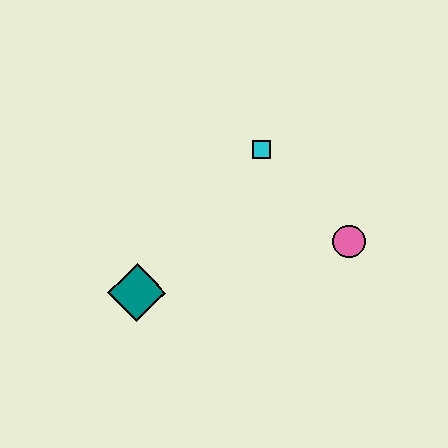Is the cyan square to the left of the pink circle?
Yes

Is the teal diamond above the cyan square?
No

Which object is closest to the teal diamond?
The cyan square is closest to the teal diamond.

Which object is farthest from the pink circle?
The teal diamond is farthest from the pink circle.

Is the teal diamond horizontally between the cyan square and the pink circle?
No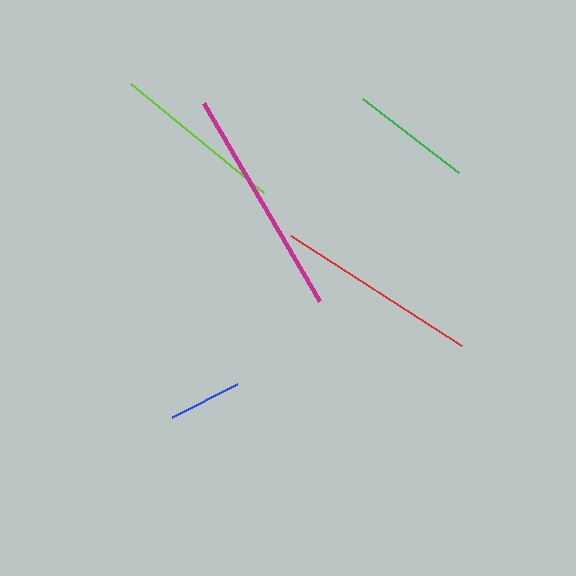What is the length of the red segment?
The red segment is approximately 204 pixels long.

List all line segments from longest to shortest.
From longest to shortest: magenta, red, lime, green, blue.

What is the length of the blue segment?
The blue segment is approximately 74 pixels long.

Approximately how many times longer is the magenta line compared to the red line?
The magenta line is approximately 1.1 times the length of the red line.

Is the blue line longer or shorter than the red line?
The red line is longer than the blue line.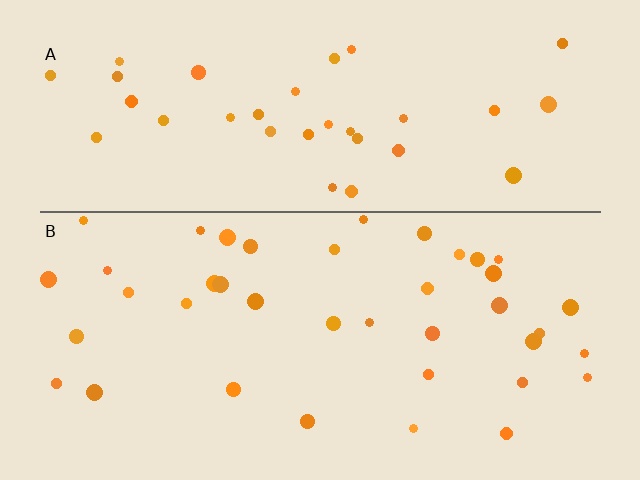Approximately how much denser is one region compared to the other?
Approximately 1.1× — region B over region A.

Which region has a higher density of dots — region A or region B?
B (the bottom).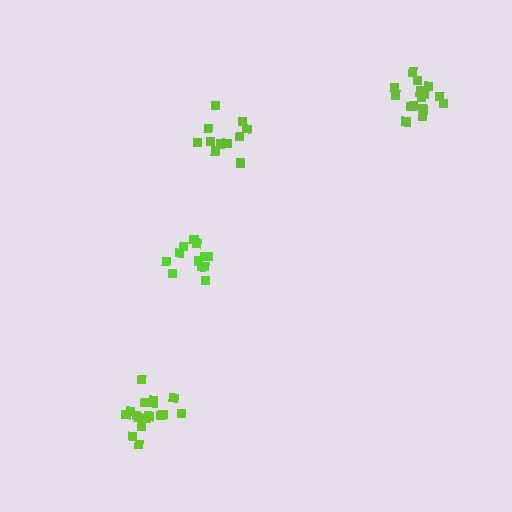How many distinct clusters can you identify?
There are 4 distinct clusters.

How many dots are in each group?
Group 1: 17 dots, Group 2: 17 dots, Group 3: 11 dots, Group 4: 12 dots (57 total).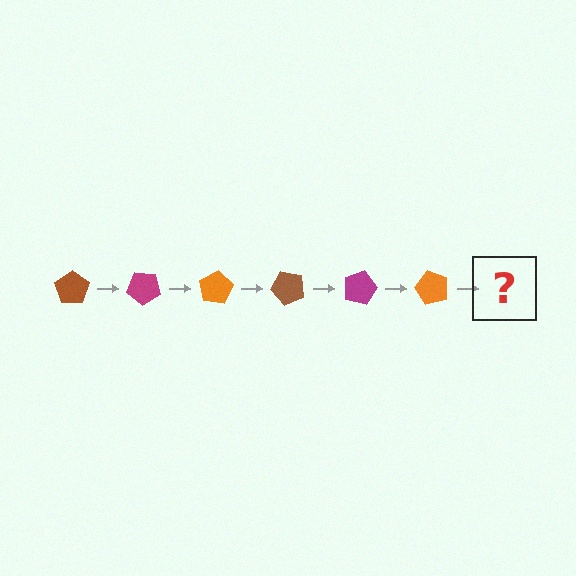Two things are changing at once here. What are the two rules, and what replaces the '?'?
The two rules are that it rotates 40 degrees each step and the color cycles through brown, magenta, and orange. The '?' should be a brown pentagon, rotated 240 degrees from the start.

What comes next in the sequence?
The next element should be a brown pentagon, rotated 240 degrees from the start.